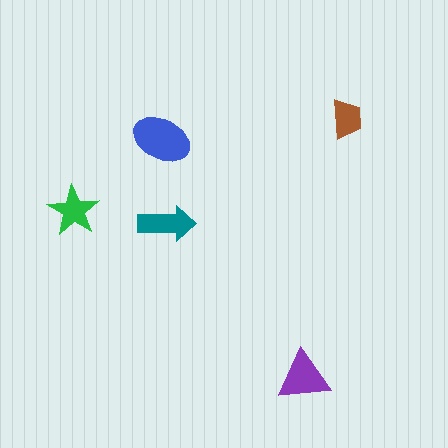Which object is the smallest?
The brown trapezoid.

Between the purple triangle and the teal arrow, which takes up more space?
The purple triangle.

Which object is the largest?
The blue ellipse.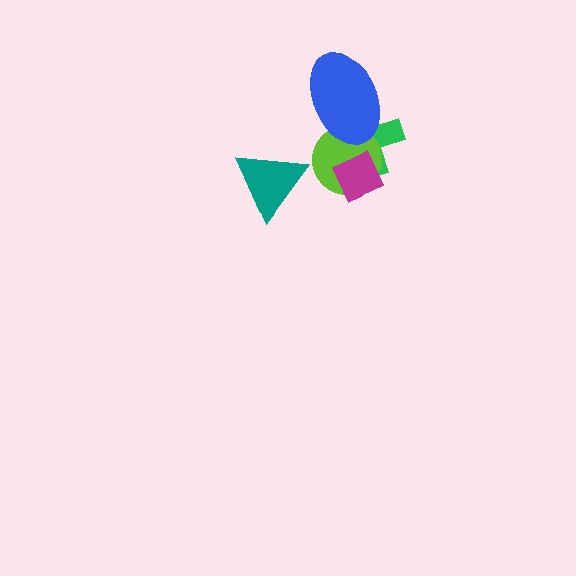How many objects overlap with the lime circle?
3 objects overlap with the lime circle.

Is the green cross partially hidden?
Yes, it is partially covered by another shape.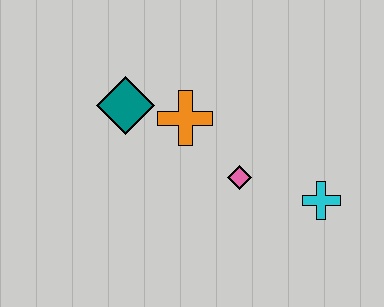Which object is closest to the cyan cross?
The pink diamond is closest to the cyan cross.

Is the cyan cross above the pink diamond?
No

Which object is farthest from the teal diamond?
The cyan cross is farthest from the teal diamond.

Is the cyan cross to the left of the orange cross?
No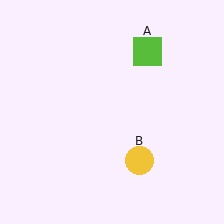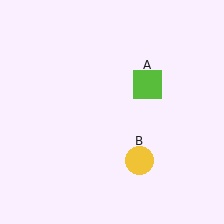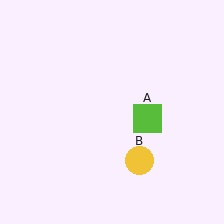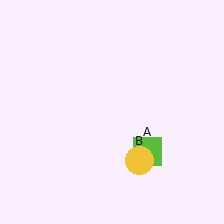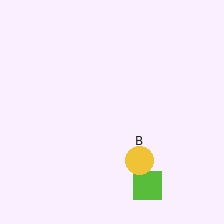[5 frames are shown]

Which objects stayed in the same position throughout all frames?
Yellow circle (object B) remained stationary.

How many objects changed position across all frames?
1 object changed position: lime square (object A).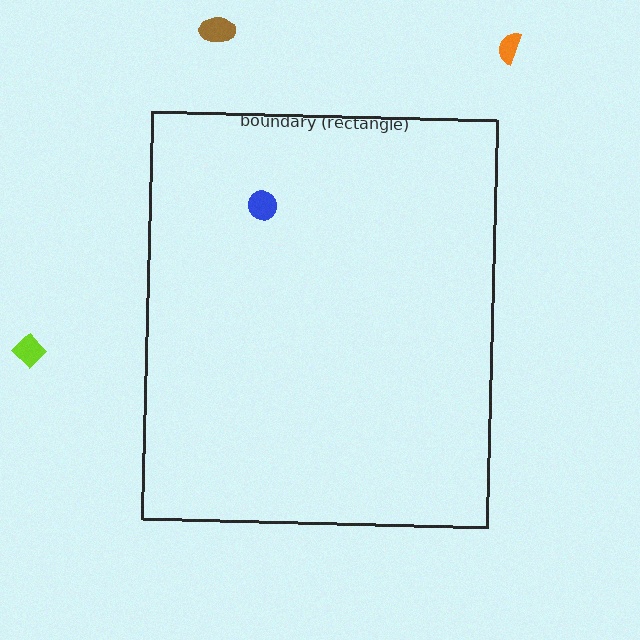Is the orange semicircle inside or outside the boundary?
Outside.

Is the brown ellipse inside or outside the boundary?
Outside.